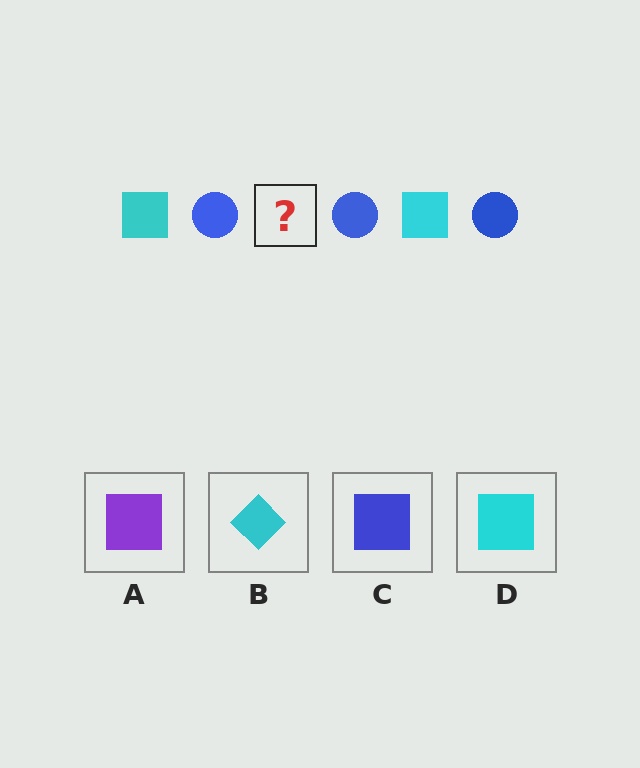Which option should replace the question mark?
Option D.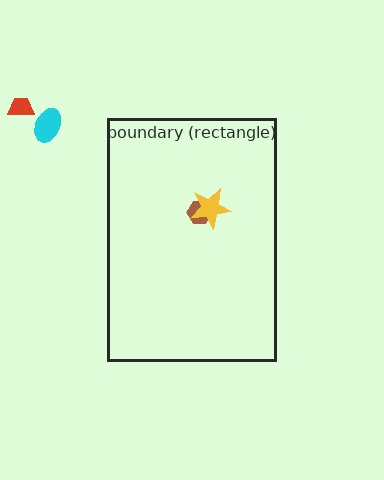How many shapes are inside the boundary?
2 inside, 2 outside.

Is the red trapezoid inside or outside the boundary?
Outside.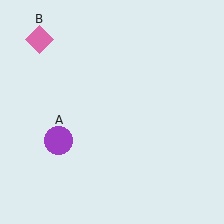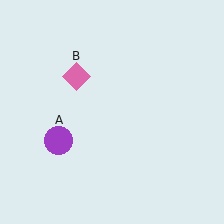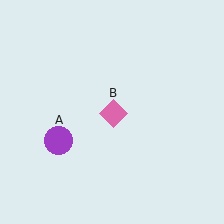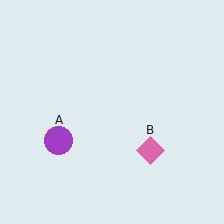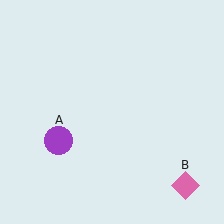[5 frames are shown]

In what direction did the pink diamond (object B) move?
The pink diamond (object B) moved down and to the right.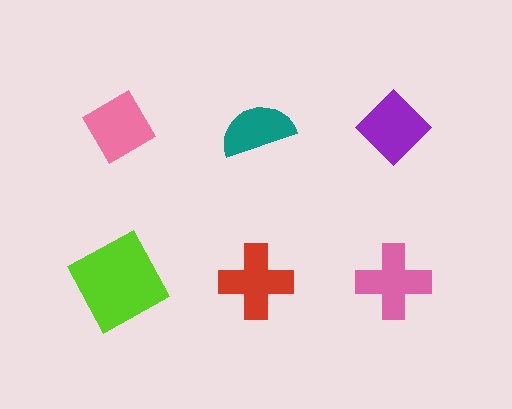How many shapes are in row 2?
3 shapes.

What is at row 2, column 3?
A pink cross.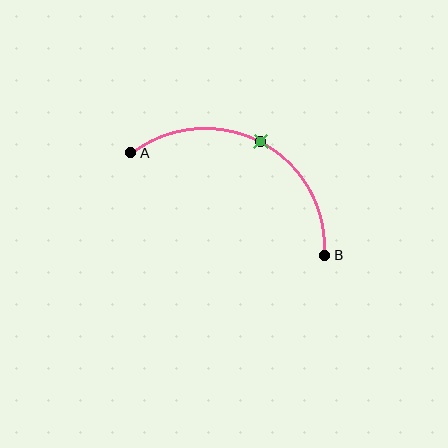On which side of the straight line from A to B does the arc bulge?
The arc bulges above the straight line connecting A and B.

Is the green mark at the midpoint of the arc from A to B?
Yes. The green mark lies on the arc at equal arc-length from both A and B — it is the arc midpoint.